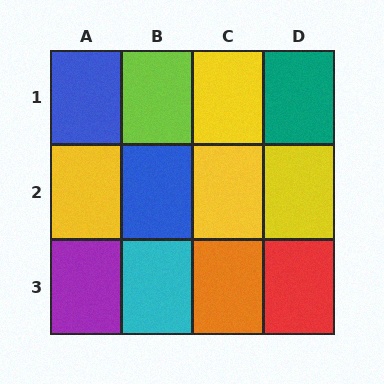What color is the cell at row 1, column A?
Blue.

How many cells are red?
1 cell is red.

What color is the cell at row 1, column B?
Lime.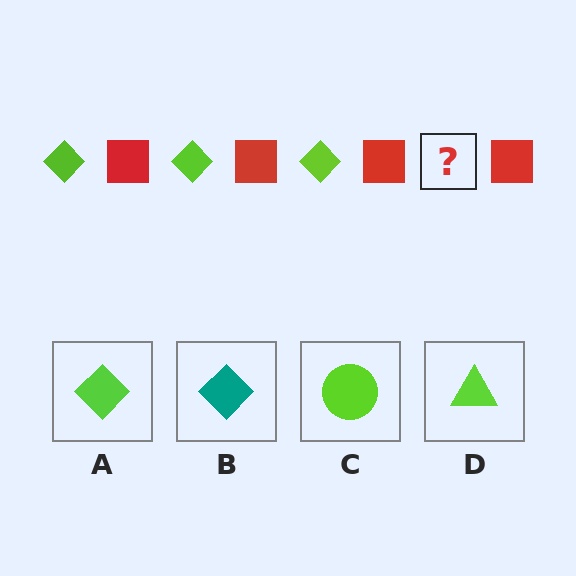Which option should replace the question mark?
Option A.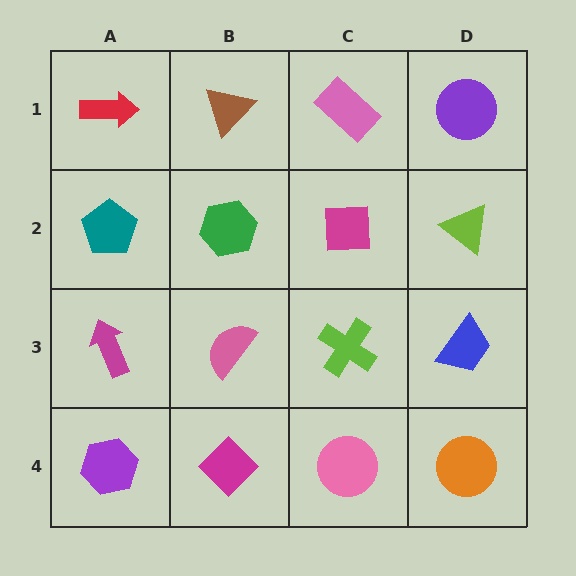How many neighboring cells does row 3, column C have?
4.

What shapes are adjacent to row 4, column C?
A lime cross (row 3, column C), a magenta diamond (row 4, column B), an orange circle (row 4, column D).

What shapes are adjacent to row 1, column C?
A magenta square (row 2, column C), a brown triangle (row 1, column B), a purple circle (row 1, column D).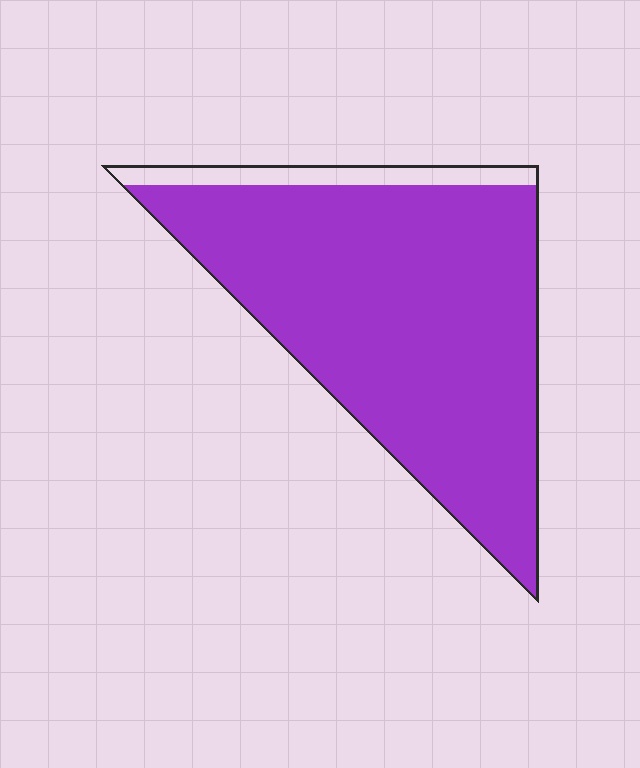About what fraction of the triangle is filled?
About nine tenths (9/10).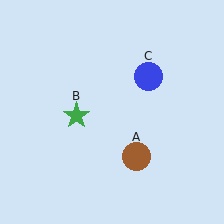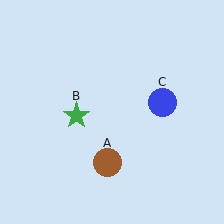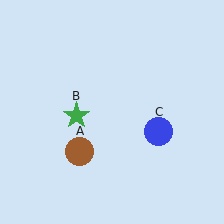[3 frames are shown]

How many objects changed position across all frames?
2 objects changed position: brown circle (object A), blue circle (object C).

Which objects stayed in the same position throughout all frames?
Green star (object B) remained stationary.